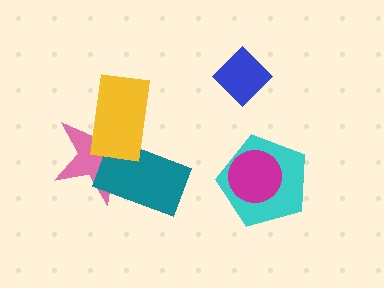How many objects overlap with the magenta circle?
1 object overlaps with the magenta circle.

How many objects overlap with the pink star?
2 objects overlap with the pink star.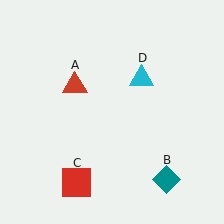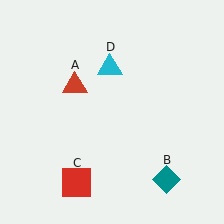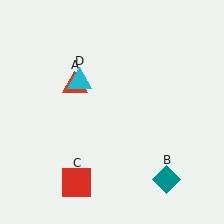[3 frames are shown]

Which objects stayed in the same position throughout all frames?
Red triangle (object A) and teal diamond (object B) and red square (object C) remained stationary.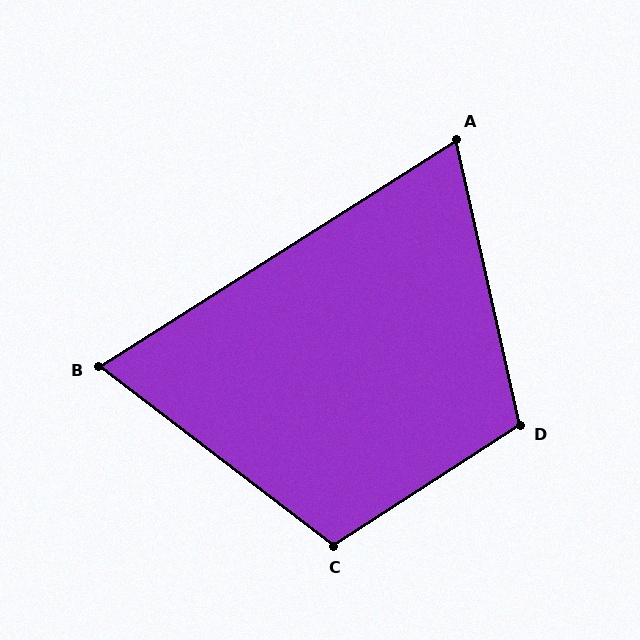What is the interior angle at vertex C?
Approximately 110 degrees (obtuse).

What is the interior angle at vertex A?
Approximately 70 degrees (acute).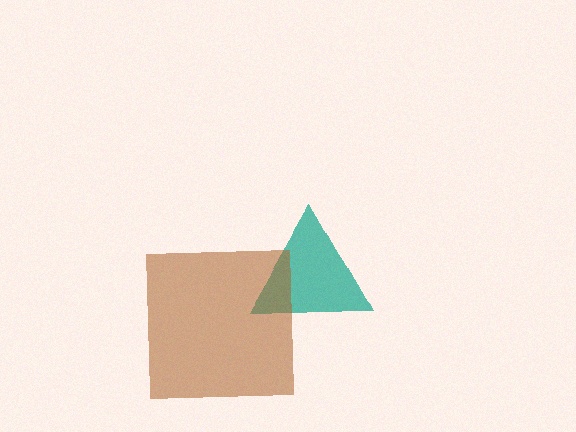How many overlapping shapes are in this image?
There are 2 overlapping shapes in the image.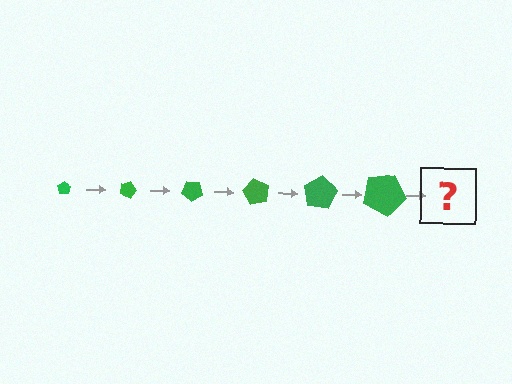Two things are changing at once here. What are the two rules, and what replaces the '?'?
The two rules are that the pentagon grows larger each step and it rotates 20 degrees each step. The '?' should be a pentagon, larger than the previous one and rotated 120 degrees from the start.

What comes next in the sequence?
The next element should be a pentagon, larger than the previous one and rotated 120 degrees from the start.